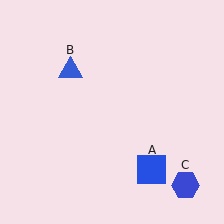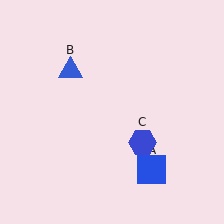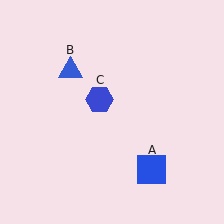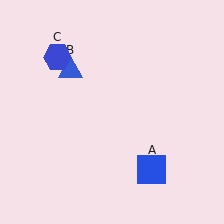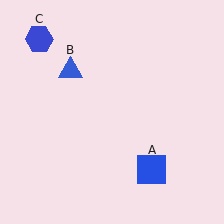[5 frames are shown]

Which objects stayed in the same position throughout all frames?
Blue square (object A) and blue triangle (object B) remained stationary.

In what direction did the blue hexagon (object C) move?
The blue hexagon (object C) moved up and to the left.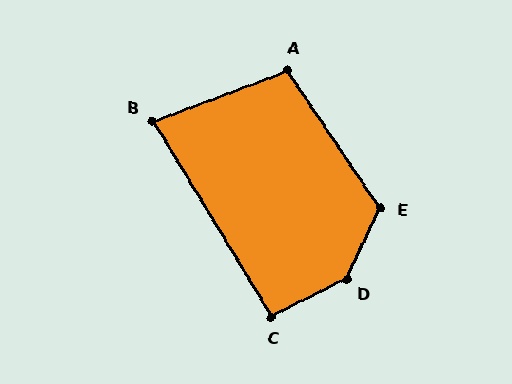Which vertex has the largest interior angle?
D, at approximately 142 degrees.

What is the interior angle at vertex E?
Approximately 120 degrees (obtuse).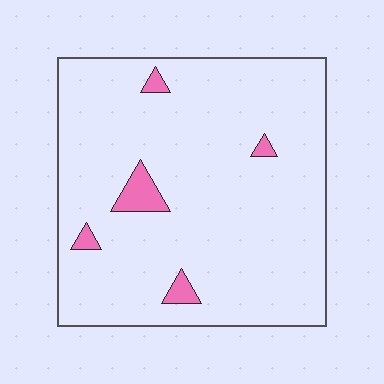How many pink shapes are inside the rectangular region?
5.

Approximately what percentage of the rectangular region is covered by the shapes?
Approximately 5%.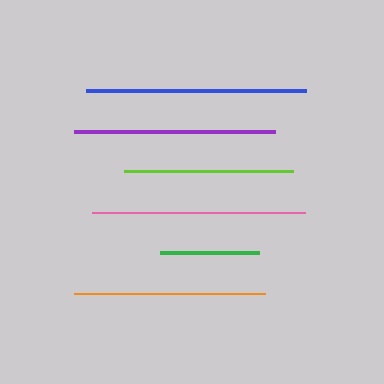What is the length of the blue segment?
The blue segment is approximately 220 pixels long.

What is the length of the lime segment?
The lime segment is approximately 169 pixels long.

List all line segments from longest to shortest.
From longest to shortest: blue, pink, purple, orange, lime, green.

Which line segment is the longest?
The blue line is the longest at approximately 220 pixels.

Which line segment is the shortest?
The green line is the shortest at approximately 99 pixels.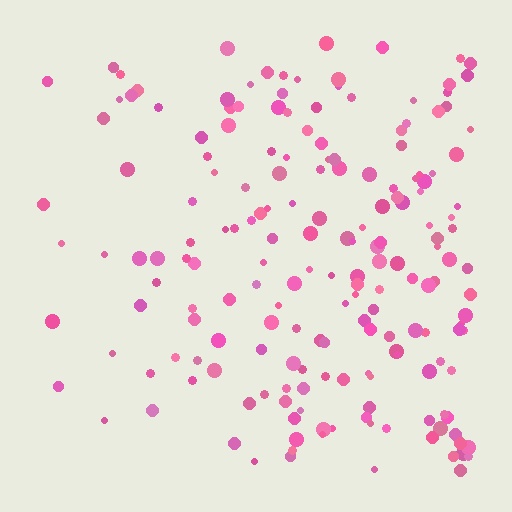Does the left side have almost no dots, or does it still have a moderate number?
Still a moderate number, just noticeably fewer than the right.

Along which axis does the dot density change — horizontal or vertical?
Horizontal.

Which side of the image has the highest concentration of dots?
The right.